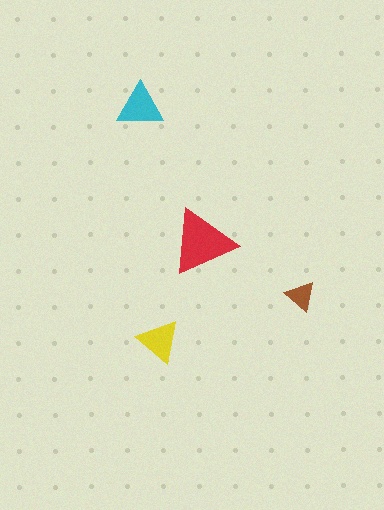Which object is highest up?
The cyan triangle is topmost.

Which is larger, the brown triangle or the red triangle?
The red one.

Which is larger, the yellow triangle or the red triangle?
The red one.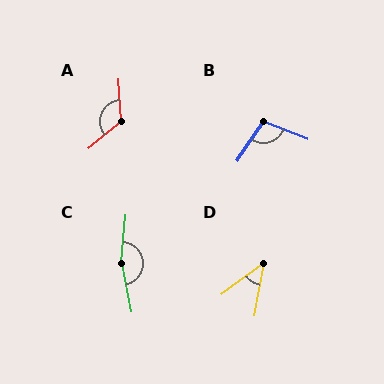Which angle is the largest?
C, at approximately 164 degrees.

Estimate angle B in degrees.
Approximately 103 degrees.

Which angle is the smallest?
D, at approximately 43 degrees.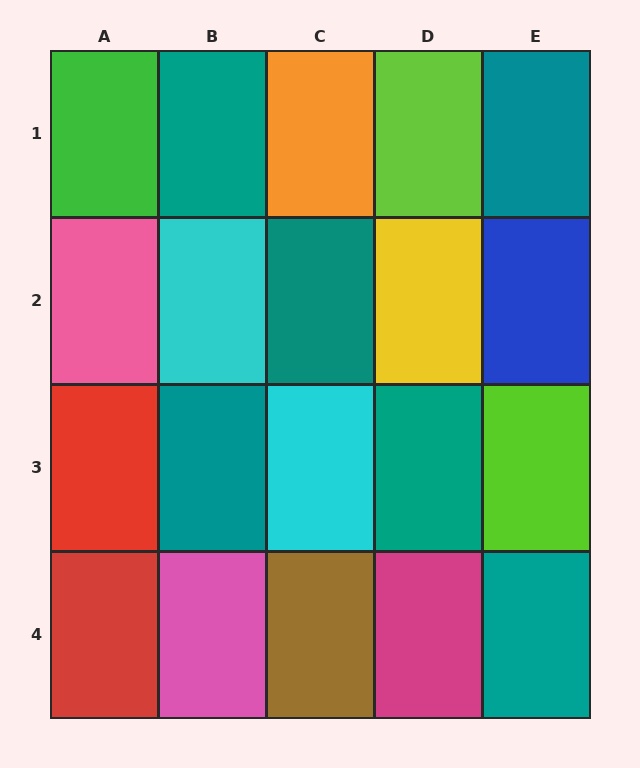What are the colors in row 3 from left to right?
Red, teal, cyan, teal, lime.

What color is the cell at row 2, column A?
Pink.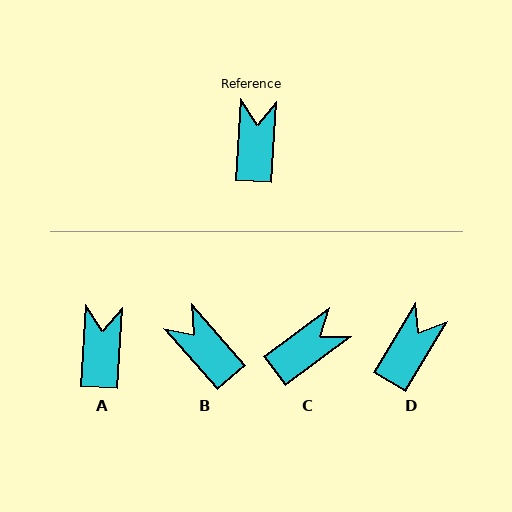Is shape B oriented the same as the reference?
No, it is off by about 45 degrees.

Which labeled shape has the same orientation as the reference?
A.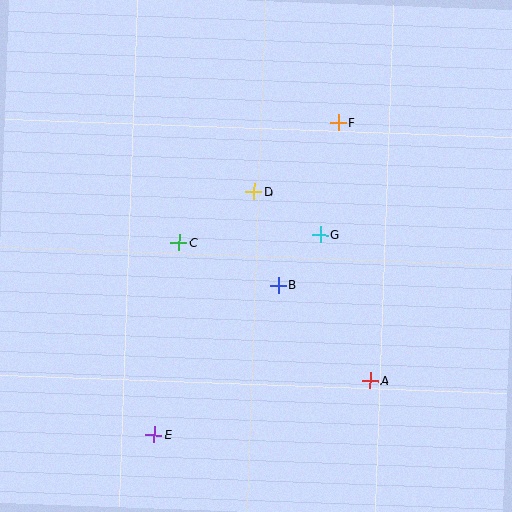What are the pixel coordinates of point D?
Point D is at (254, 192).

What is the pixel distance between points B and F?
The distance between B and F is 173 pixels.